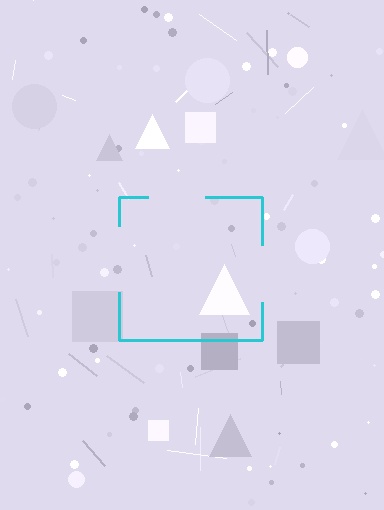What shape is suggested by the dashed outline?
The dashed outline suggests a square.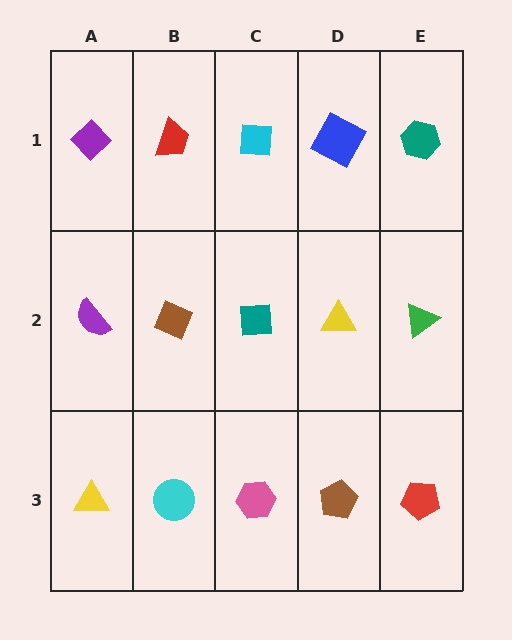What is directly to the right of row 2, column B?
A teal square.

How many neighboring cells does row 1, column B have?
3.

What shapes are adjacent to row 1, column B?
A brown diamond (row 2, column B), a purple diamond (row 1, column A), a cyan square (row 1, column C).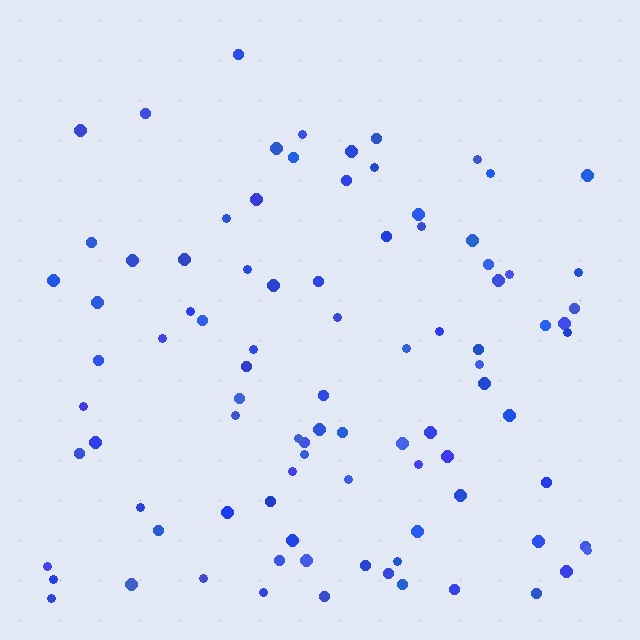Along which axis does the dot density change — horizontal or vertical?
Vertical.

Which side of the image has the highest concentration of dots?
The bottom.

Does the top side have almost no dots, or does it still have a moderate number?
Still a moderate number, just noticeably fewer than the bottom.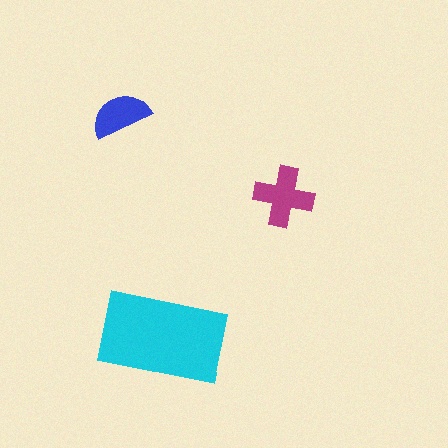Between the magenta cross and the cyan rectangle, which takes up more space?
The cyan rectangle.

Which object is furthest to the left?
The blue semicircle is leftmost.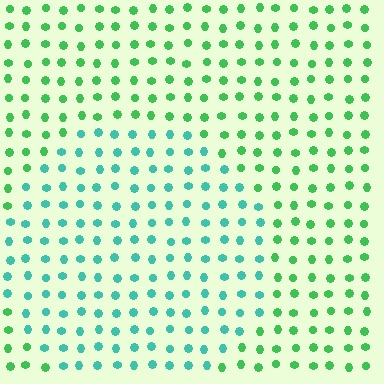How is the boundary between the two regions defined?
The boundary is defined purely by a slight shift in hue (about 40 degrees). Spacing, size, and orientation are identical on both sides.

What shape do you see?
I see a circle.